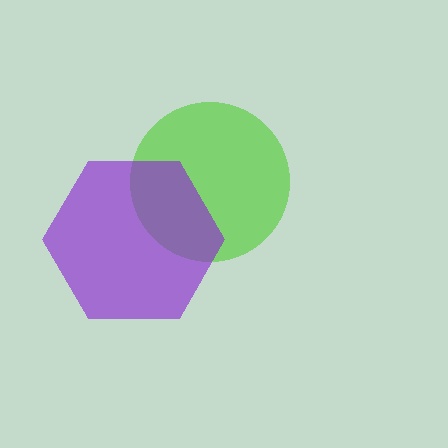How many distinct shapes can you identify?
There are 2 distinct shapes: a lime circle, a purple hexagon.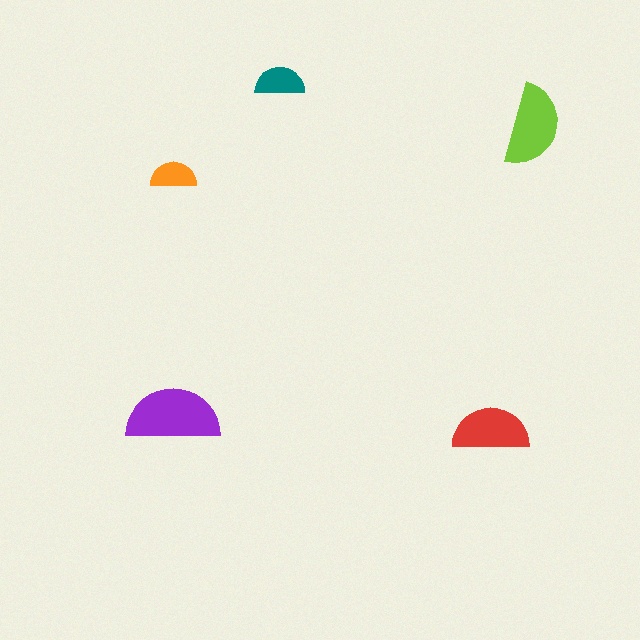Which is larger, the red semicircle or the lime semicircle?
The lime one.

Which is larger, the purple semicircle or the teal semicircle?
The purple one.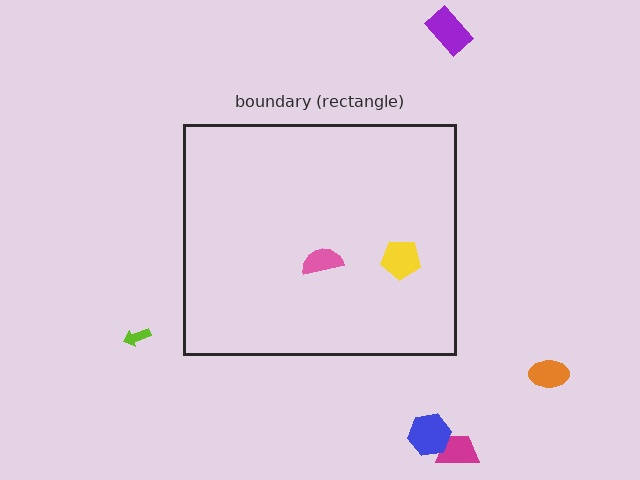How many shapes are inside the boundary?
2 inside, 5 outside.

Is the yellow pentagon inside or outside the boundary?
Inside.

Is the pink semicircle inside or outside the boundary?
Inside.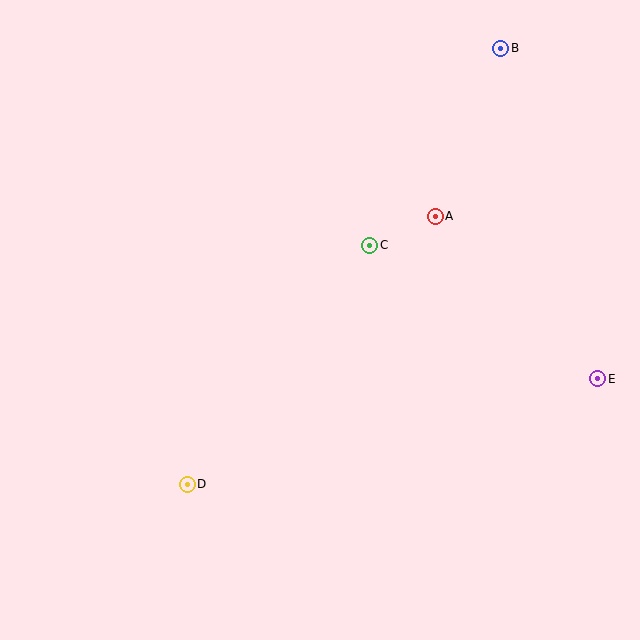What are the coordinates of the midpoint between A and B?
The midpoint between A and B is at (468, 132).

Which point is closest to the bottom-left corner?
Point D is closest to the bottom-left corner.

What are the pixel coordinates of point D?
Point D is at (187, 484).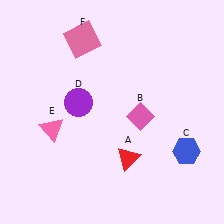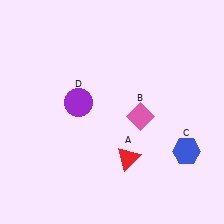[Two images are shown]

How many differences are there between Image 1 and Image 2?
There are 2 differences between the two images.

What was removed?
The pink triangle (E), the pink square (F) were removed in Image 2.